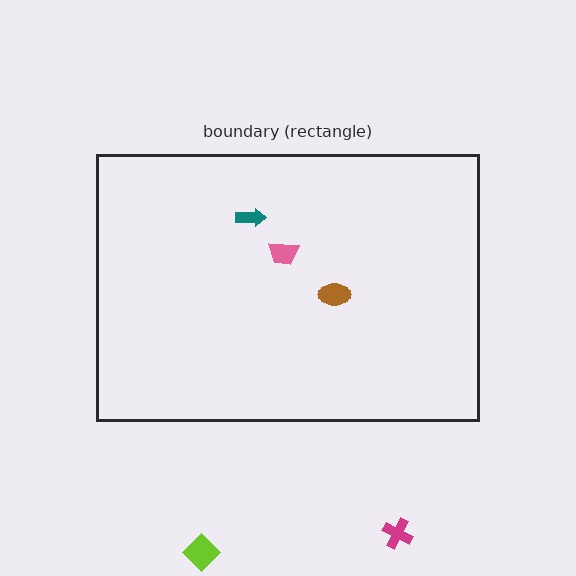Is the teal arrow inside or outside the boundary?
Inside.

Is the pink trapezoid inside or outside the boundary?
Inside.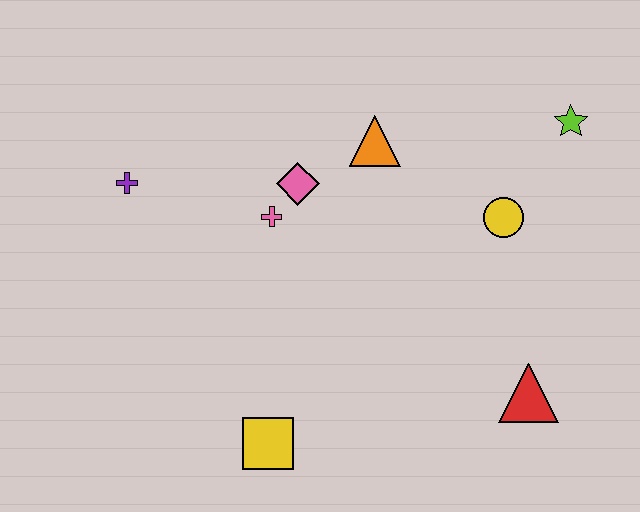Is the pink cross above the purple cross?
No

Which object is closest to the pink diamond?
The pink cross is closest to the pink diamond.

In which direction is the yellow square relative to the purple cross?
The yellow square is below the purple cross.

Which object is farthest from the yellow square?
The lime star is farthest from the yellow square.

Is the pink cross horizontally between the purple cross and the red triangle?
Yes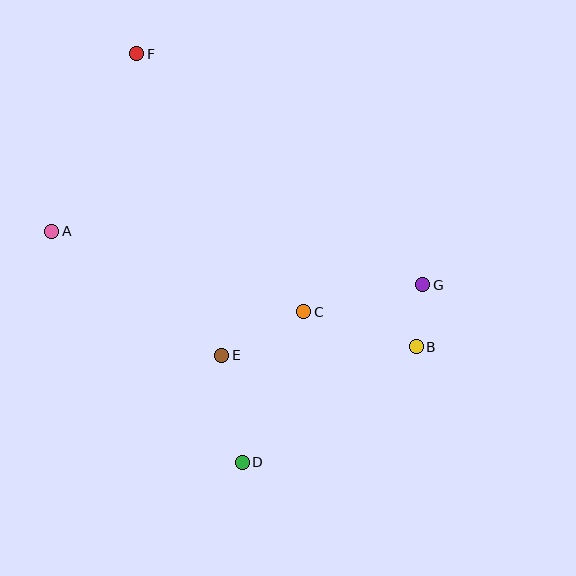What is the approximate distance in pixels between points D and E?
The distance between D and E is approximately 109 pixels.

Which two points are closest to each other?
Points B and G are closest to each other.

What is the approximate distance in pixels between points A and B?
The distance between A and B is approximately 382 pixels.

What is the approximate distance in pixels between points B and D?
The distance between B and D is approximately 209 pixels.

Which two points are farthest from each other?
Points D and F are farthest from each other.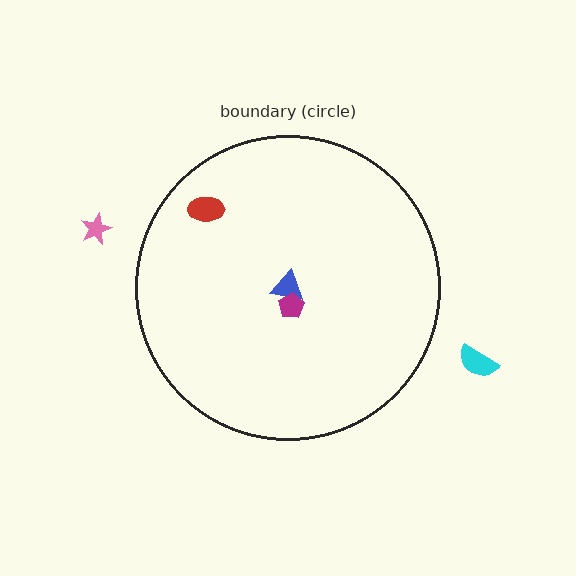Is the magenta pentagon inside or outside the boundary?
Inside.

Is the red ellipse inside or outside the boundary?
Inside.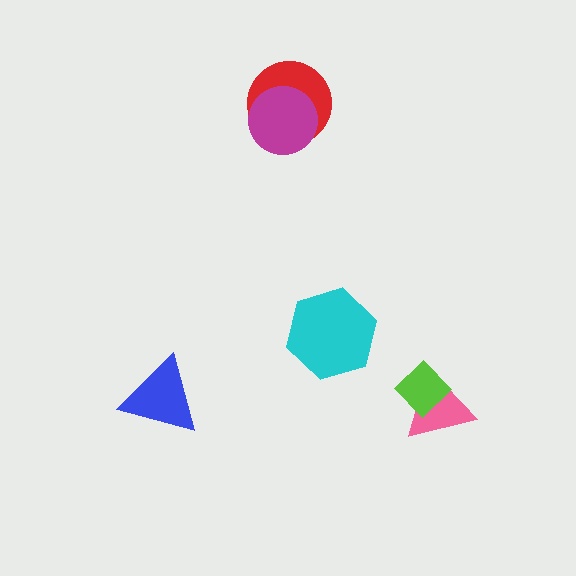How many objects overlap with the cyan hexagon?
0 objects overlap with the cyan hexagon.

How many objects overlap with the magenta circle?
1 object overlaps with the magenta circle.